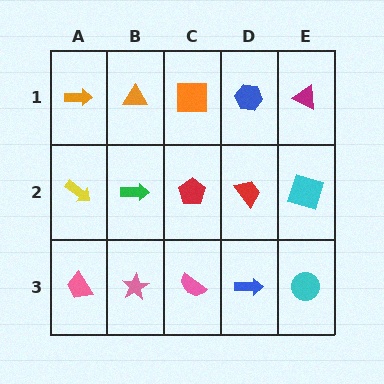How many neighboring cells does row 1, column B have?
3.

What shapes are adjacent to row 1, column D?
A red trapezoid (row 2, column D), an orange square (row 1, column C), a magenta triangle (row 1, column E).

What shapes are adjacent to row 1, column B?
A green arrow (row 2, column B), an orange arrow (row 1, column A), an orange square (row 1, column C).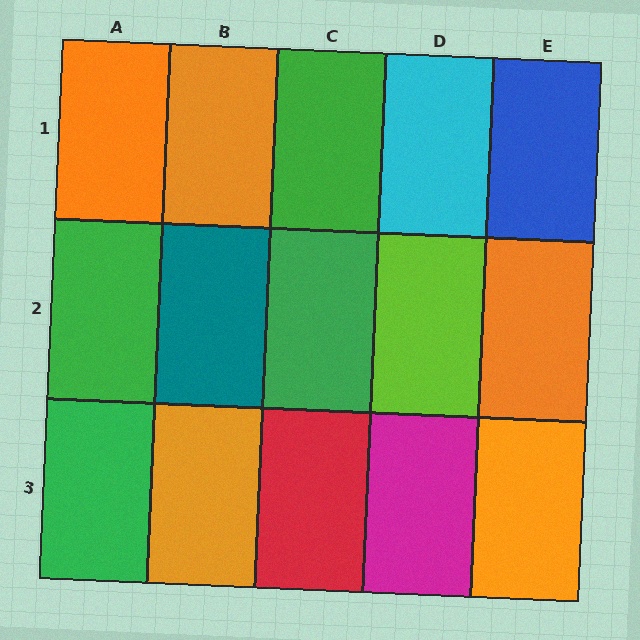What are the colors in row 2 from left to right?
Green, teal, green, lime, orange.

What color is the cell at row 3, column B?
Orange.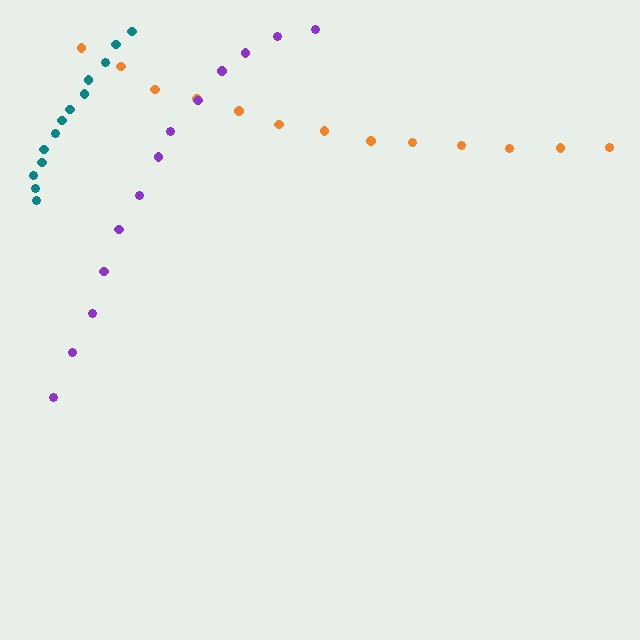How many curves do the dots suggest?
There are 3 distinct paths.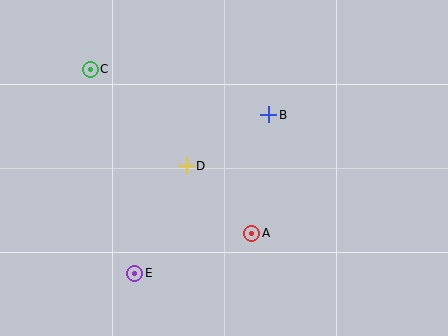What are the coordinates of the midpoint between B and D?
The midpoint between B and D is at (227, 140).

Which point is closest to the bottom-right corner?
Point A is closest to the bottom-right corner.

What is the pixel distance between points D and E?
The distance between D and E is 119 pixels.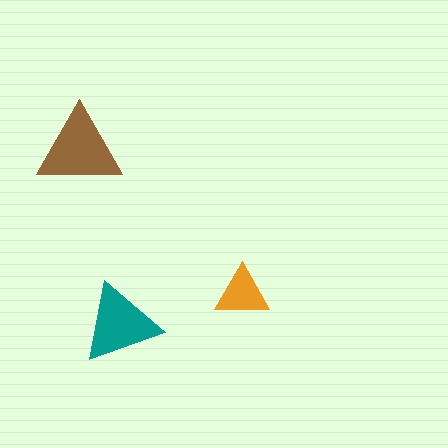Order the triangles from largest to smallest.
the brown one, the teal one, the orange one.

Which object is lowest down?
The teal triangle is bottommost.